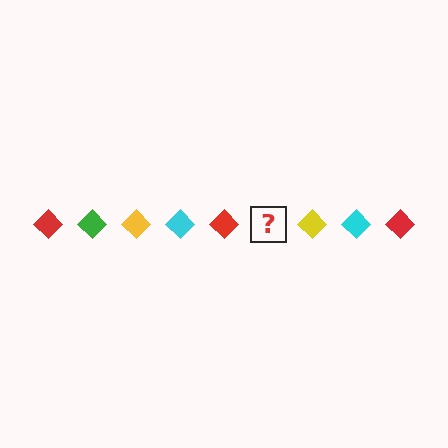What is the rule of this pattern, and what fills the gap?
The rule is that the pattern cycles through red, green, yellow, cyan diamonds. The gap should be filled with a green diamond.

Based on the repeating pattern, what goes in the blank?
The blank should be a green diamond.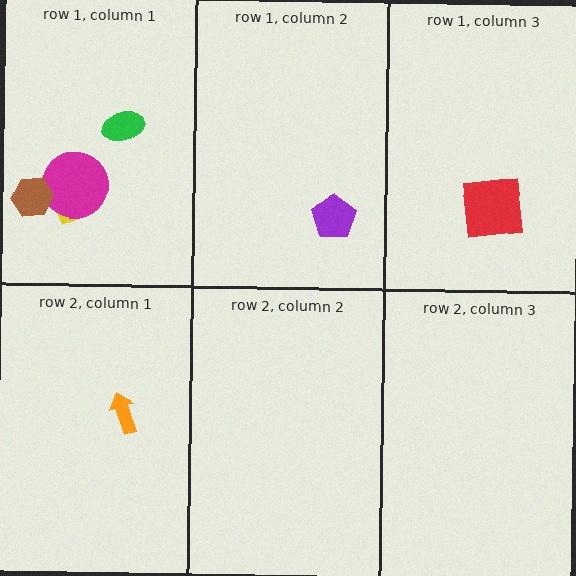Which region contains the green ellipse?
The row 1, column 1 region.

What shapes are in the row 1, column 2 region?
The purple pentagon.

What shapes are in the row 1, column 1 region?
The yellow rectangle, the magenta circle, the brown hexagon, the green ellipse.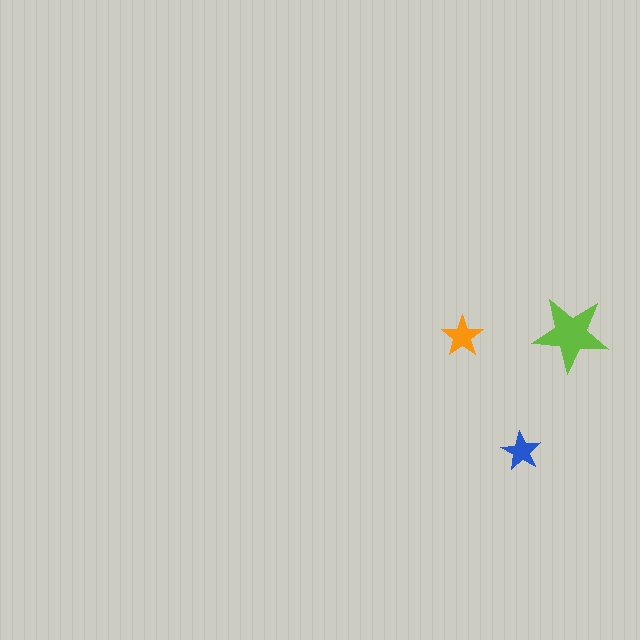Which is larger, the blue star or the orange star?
The orange one.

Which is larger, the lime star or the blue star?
The lime one.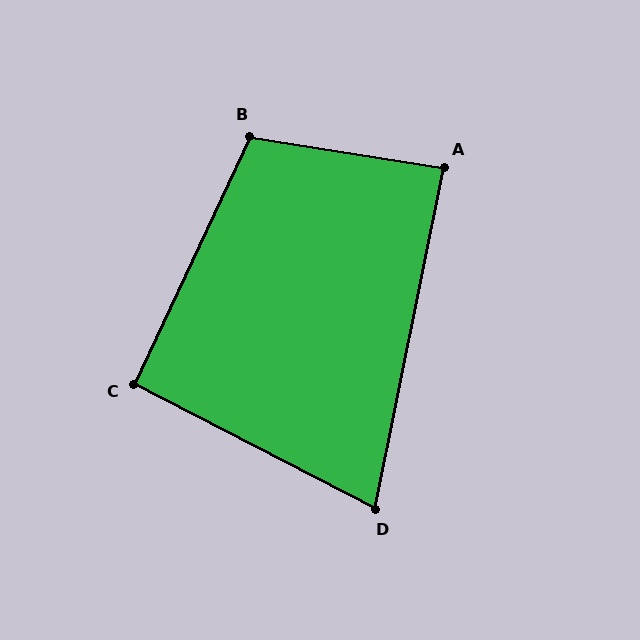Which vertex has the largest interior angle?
B, at approximately 106 degrees.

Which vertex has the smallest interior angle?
D, at approximately 74 degrees.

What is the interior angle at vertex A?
Approximately 88 degrees (approximately right).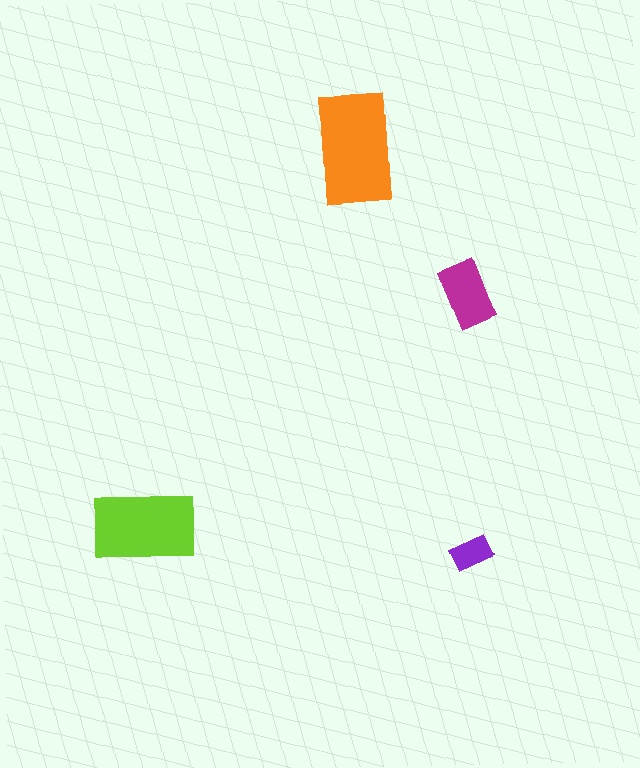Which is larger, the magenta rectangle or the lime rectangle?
The lime one.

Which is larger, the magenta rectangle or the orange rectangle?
The orange one.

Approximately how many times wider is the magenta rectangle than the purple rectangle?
About 1.5 times wider.